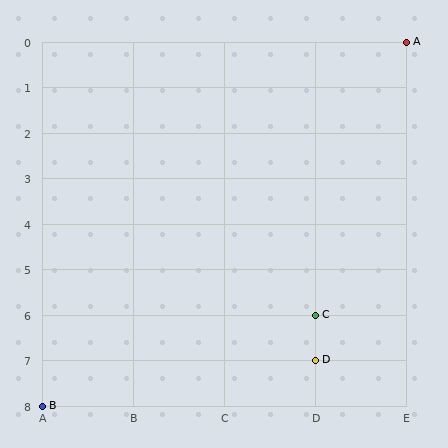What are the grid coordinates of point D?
Point D is at grid coordinates (D, 7).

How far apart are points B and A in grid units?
Points B and A are 4 columns and 8 rows apart (about 8.9 grid units diagonally).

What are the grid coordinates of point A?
Point A is at grid coordinates (E, 0).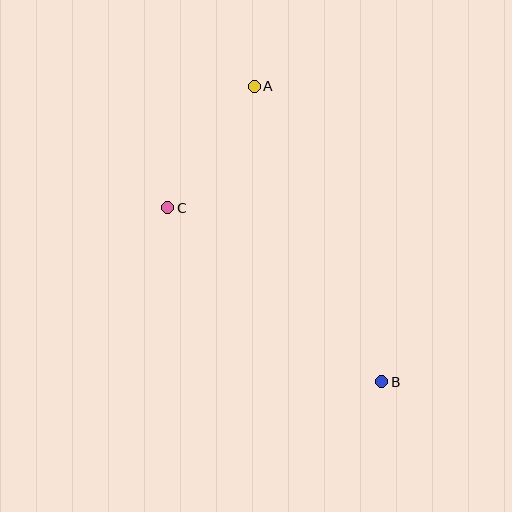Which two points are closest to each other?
Points A and C are closest to each other.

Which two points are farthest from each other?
Points A and B are farthest from each other.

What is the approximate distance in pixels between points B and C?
The distance between B and C is approximately 276 pixels.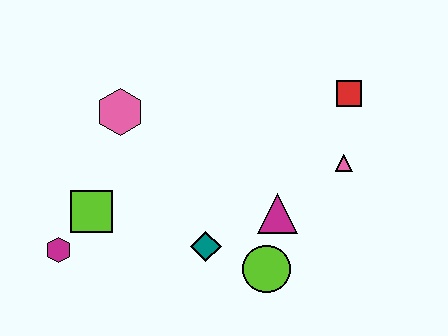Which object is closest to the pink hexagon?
The lime square is closest to the pink hexagon.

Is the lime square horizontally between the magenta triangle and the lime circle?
No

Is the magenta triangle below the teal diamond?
No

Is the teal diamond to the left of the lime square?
No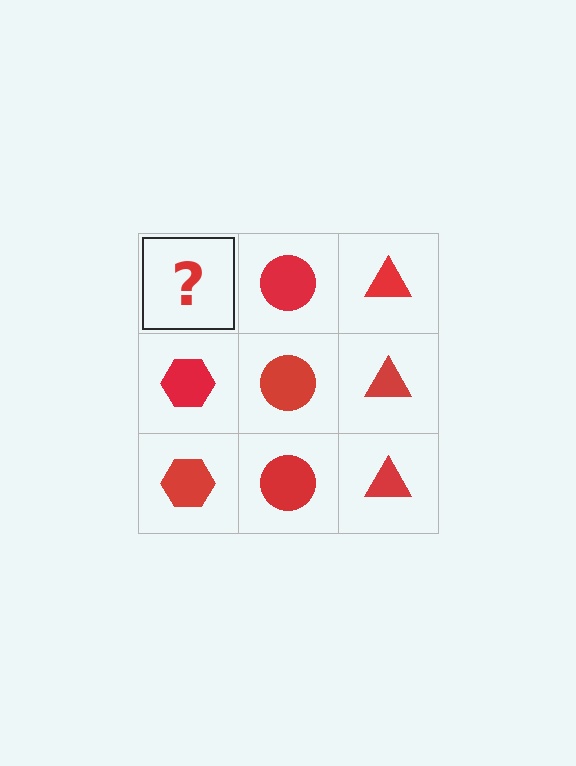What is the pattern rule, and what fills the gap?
The rule is that each column has a consistent shape. The gap should be filled with a red hexagon.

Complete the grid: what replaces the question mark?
The question mark should be replaced with a red hexagon.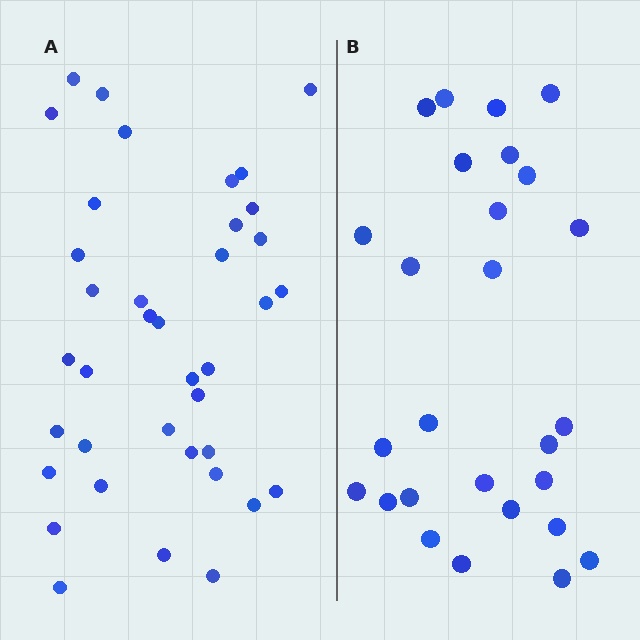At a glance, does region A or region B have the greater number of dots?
Region A (the left region) has more dots.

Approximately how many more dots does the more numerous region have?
Region A has roughly 12 or so more dots than region B.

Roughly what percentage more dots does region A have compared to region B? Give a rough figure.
About 40% more.